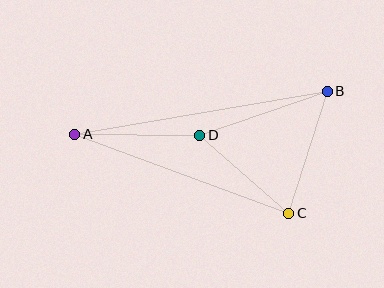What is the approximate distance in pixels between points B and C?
The distance between B and C is approximately 128 pixels.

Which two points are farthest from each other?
Points A and B are farthest from each other.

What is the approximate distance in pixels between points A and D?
The distance between A and D is approximately 125 pixels.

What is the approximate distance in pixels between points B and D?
The distance between B and D is approximately 135 pixels.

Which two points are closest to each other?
Points C and D are closest to each other.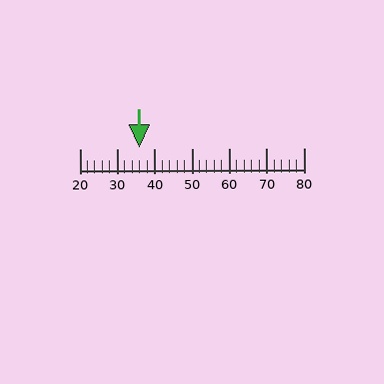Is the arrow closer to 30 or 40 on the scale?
The arrow is closer to 40.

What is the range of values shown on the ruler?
The ruler shows values from 20 to 80.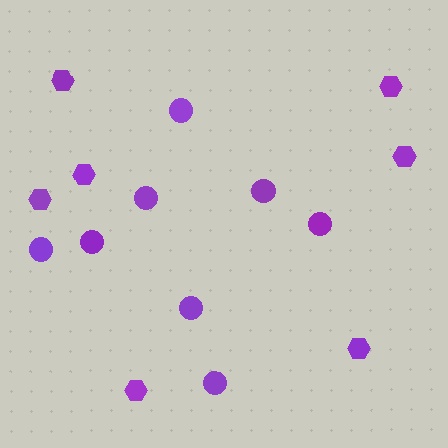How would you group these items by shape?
There are 2 groups: one group of circles (8) and one group of hexagons (7).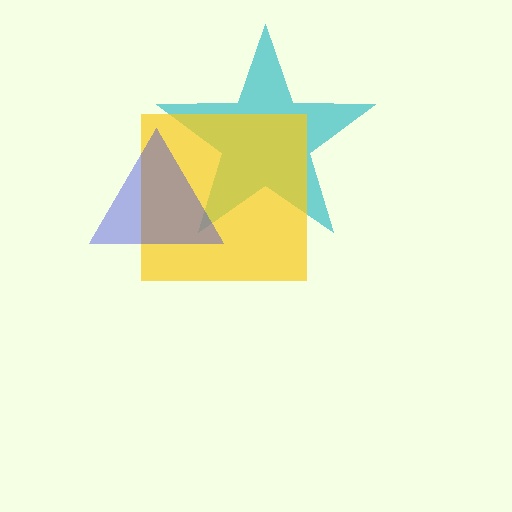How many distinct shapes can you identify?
There are 3 distinct shapes: a cyan star, a yellow square, a blue triangle.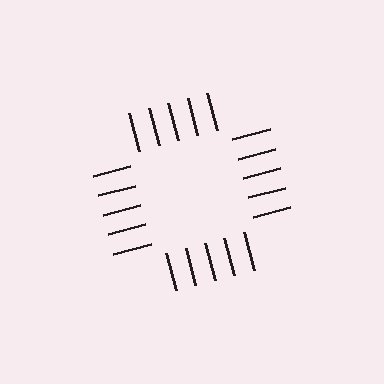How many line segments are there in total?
20 — 5 along each of the 4 edges.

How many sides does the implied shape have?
4 sides — the line-ends trace a square.